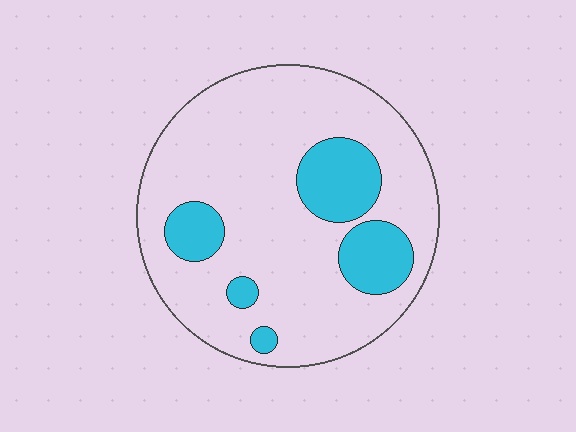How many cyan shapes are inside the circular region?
5.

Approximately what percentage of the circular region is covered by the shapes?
Approximately 20%.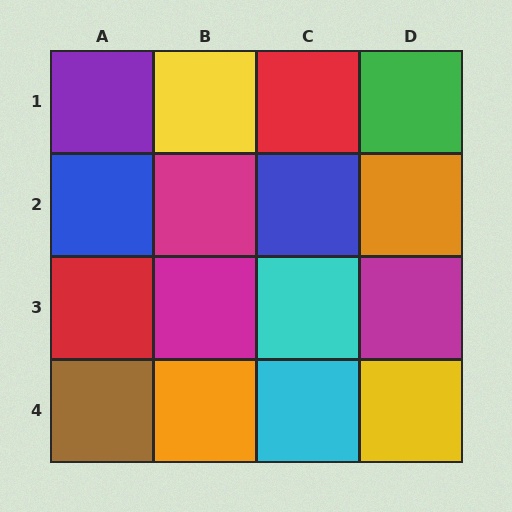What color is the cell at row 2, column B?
Magenta.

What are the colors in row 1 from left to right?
Purple, yellow, red, green.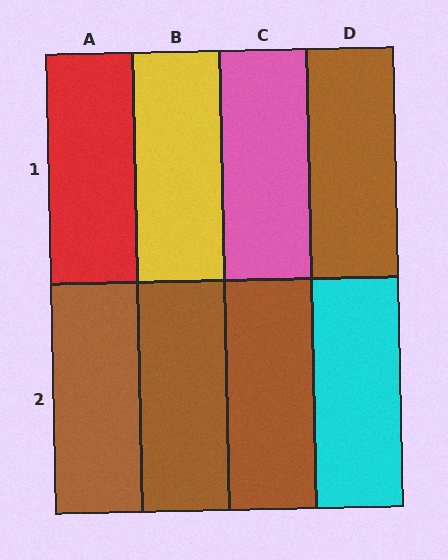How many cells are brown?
4 cells are brown.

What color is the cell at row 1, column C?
Pink.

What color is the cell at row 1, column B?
Yellow.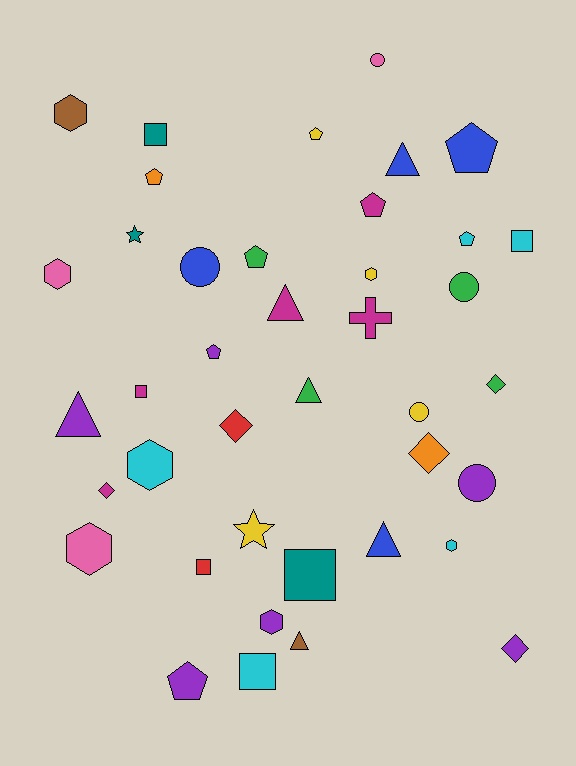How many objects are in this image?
There are 40 objects.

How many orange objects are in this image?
There are 2 orange objects.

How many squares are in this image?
There are 6 squares.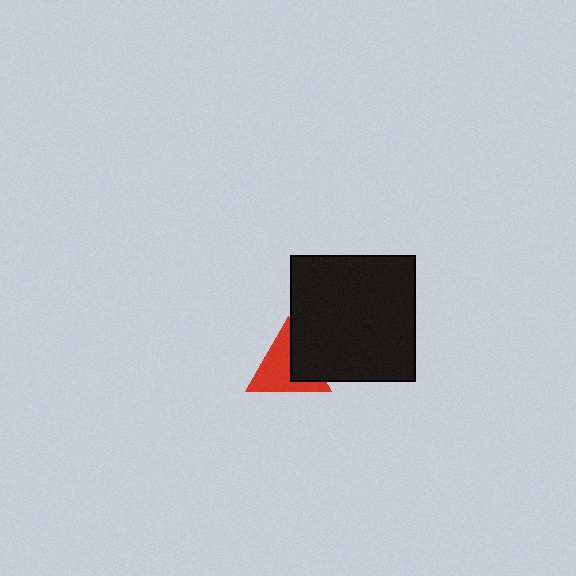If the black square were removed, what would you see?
You would see the complete red triangle.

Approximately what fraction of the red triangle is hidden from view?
Roughly 36% of the red triangle is hidden behind the black square.